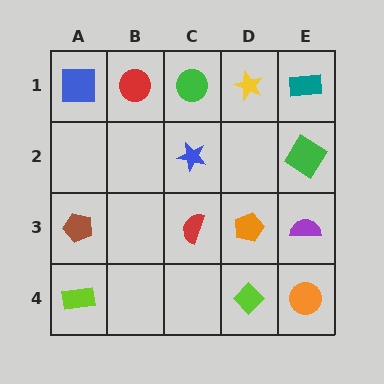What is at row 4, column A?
A lime rectangle.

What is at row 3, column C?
A red semicircle.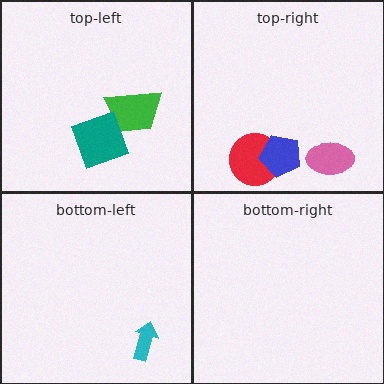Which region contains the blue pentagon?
The top-right region.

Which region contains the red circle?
The top-right region.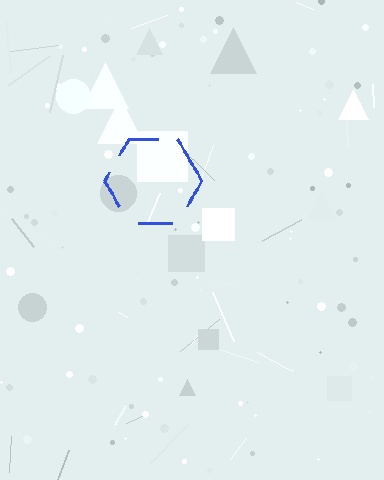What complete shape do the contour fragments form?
The contour fragments form a hexagon.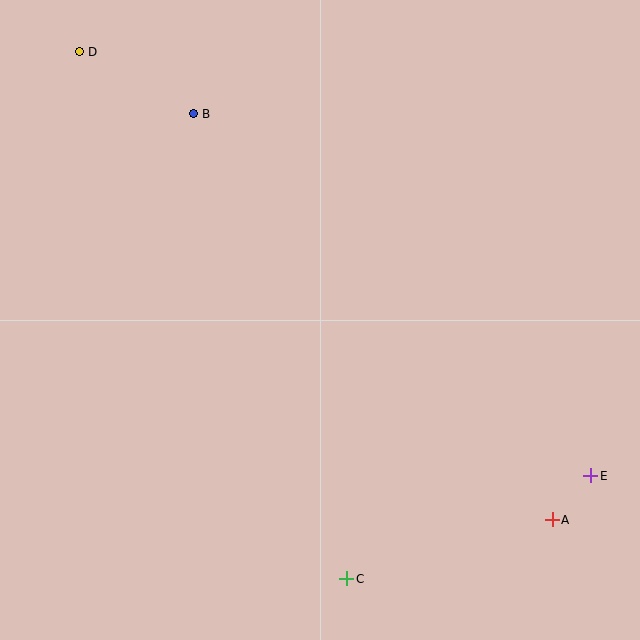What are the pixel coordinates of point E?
Point E is at (591, 476).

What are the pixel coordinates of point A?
Point A is at (552, 520).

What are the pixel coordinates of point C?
Point C is at (347, 579).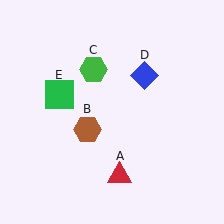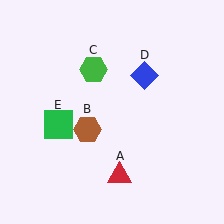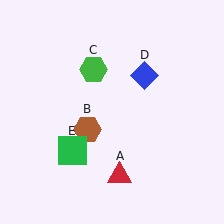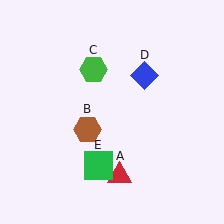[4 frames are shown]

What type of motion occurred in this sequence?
The green square (object E) rotated counterclockwise around the center of the scene.